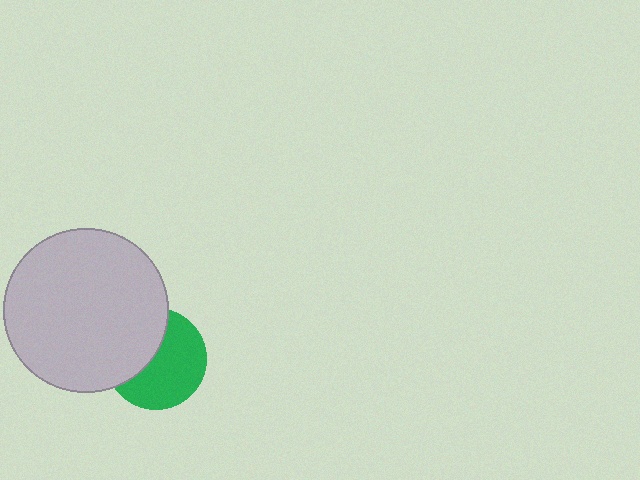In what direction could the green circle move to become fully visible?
The green circle could move right. That would shift it out from behind the light gray circle entirely.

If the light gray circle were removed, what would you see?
You would see the complete green circle.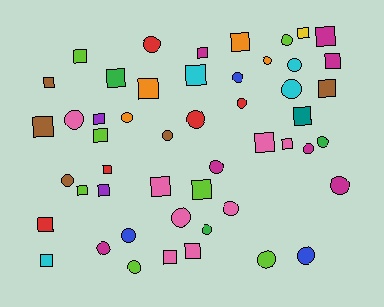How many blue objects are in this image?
There are 3 blue objects.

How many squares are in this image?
There are 26 squares.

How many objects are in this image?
There are 50 objects.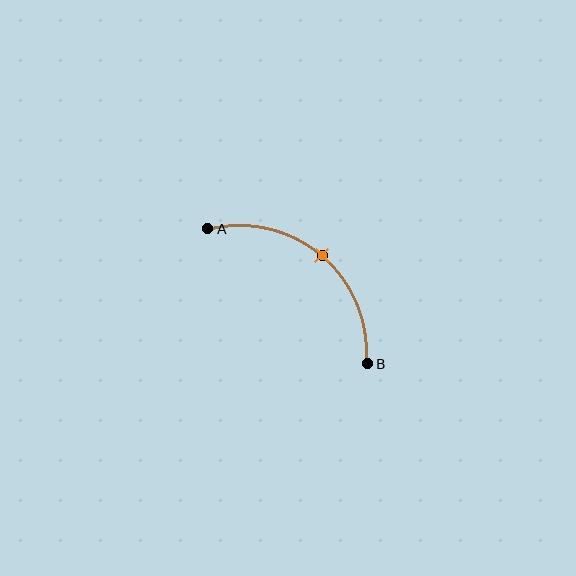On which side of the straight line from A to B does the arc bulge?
The arc bulges above and to the right of the straight line connecting A and B.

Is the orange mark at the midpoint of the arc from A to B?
Yes. The orange mark lies on the arc at equal arc-length from both A and B — it is the arc midpoint.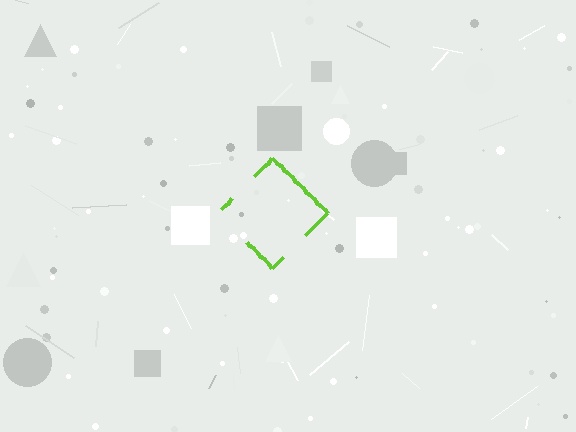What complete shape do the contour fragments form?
The contour fragments form a diamond.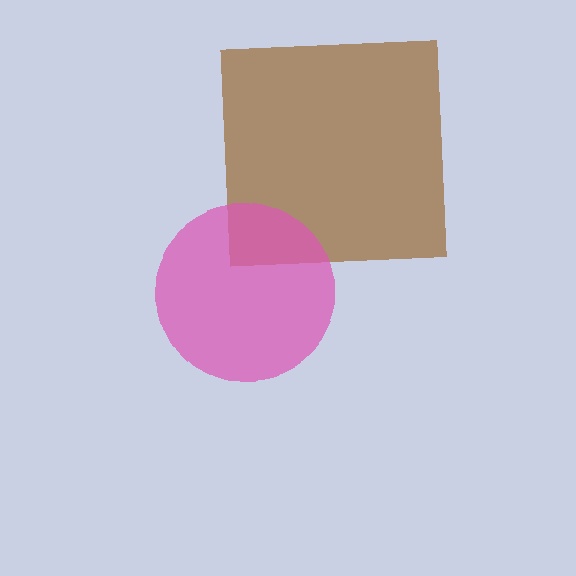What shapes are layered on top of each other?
The layered shapes are: a brown square, a pink circle.